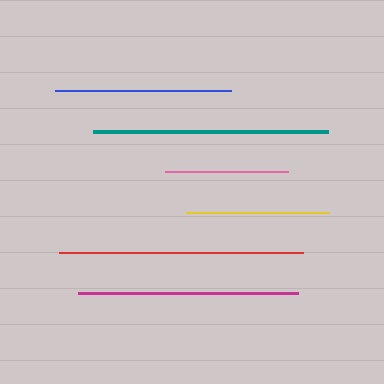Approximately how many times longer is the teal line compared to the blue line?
The teal line is approximately 1.3 times the length of the blue line.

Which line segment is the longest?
The red line is the longest at approximately 244 pixels.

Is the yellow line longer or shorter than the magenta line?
The magenta line is longer than the yellow line.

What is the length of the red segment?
The red segment is approximately 244 pixels long.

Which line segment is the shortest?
The pink line is the shortest at approximately 123 pixels.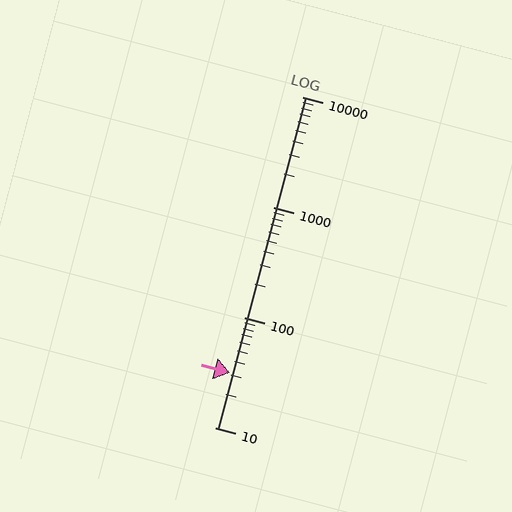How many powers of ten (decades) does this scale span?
The scale spans 3 decades, from 10 to 10000.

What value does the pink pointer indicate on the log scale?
The pointer indicates approximately 31.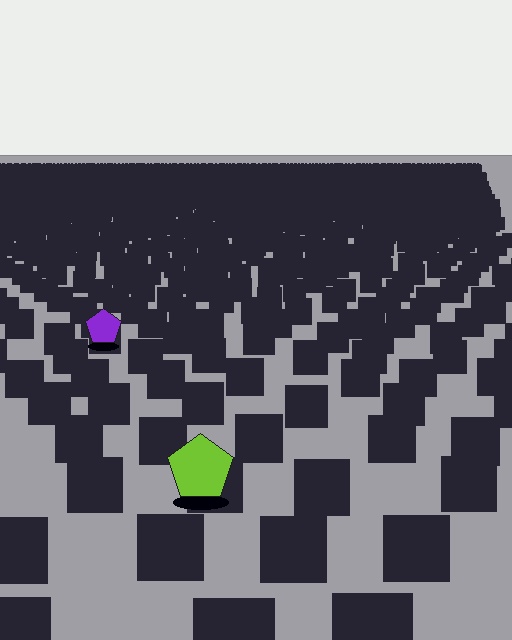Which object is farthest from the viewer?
The purple pentagon is farthest from the viewer. It appears smaller and the ground texture around it is denser.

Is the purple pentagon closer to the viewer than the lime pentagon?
No. The lime pentagon is closer — you can tell from the texture gradient: the ground texture is coarser near it.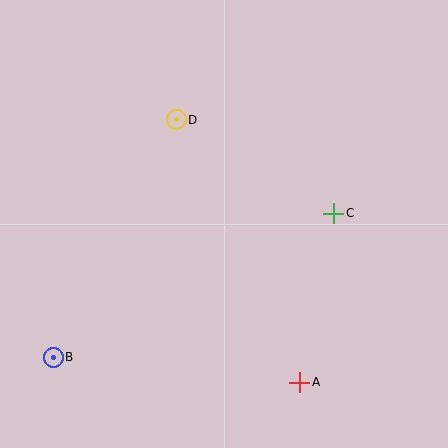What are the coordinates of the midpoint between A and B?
The midpoint between A and B is at (177, 370).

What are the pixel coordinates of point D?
Point D is at (176, 120).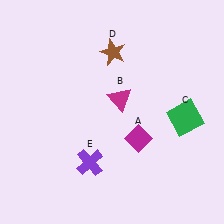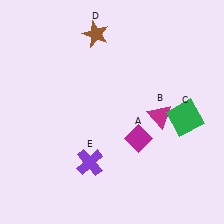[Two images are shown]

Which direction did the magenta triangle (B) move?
The magenta triangle (B) moved right.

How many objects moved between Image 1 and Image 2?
2 objects moved between the two images.